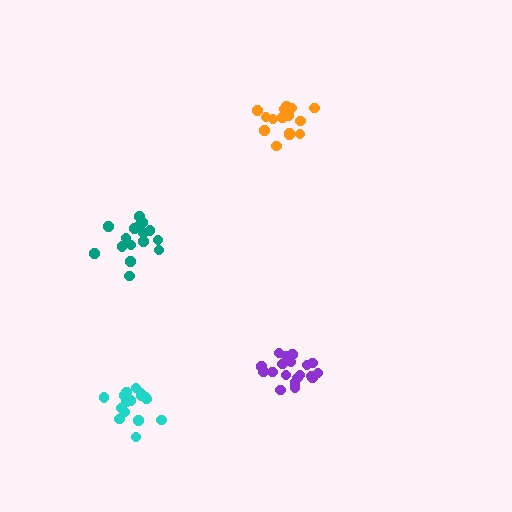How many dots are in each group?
Group 1: 19 dots, Group 2: 16 dots, Group 3: 17 dots, Group 4: 16 dots (68 total).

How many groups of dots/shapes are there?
There are 4 groups.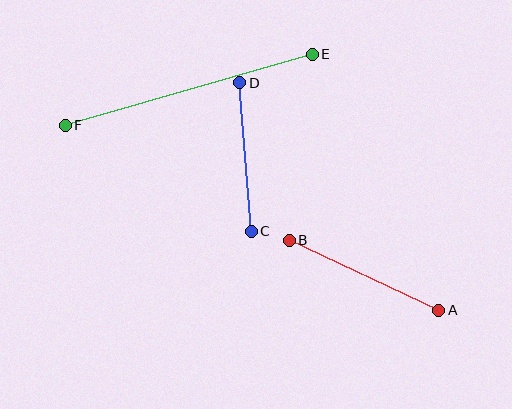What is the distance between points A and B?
The distance is approximately 165 pixels.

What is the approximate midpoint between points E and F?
The midpoint is at approximately (189, 90) pixels.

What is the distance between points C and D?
The distance is approximately 149 pixels.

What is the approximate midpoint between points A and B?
The midpoint is at approximately (364, 275) pixels.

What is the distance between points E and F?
The distance is approximately 257 pixels.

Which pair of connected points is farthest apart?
Points E and F are farthest apart.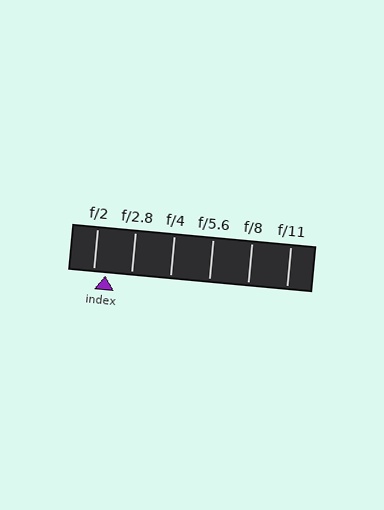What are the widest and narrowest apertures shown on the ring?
The widest aperture shown is f/2 and the narrowest is f/11.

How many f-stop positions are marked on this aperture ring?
There are 6 f-stop positions marked.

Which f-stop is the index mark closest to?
The index mark is closest to f/2.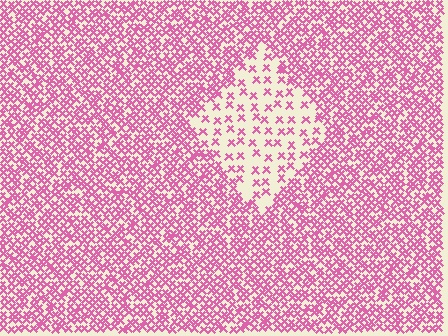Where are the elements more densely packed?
The elements are more densely packed outside the diamond boundary.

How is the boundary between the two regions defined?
The boundary is defined by a change in element density (approximately 2.8x ratio). All elements are the same color, size, and shape.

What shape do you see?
I see a diamond.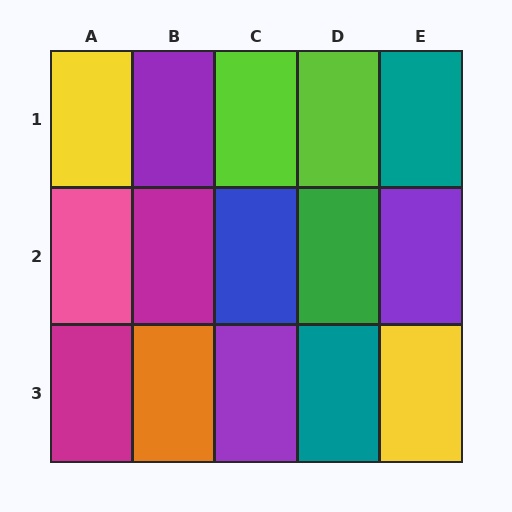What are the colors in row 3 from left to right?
Magenta, orange, purple, teal, yellow.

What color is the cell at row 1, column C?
Lime.